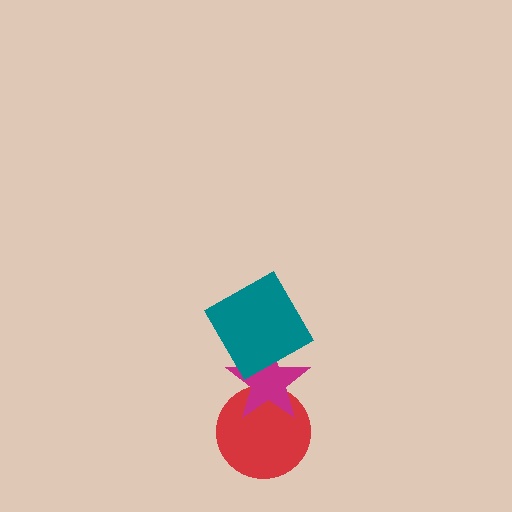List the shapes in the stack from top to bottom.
From top to bottom: the teal square, the magenta star, the red circle.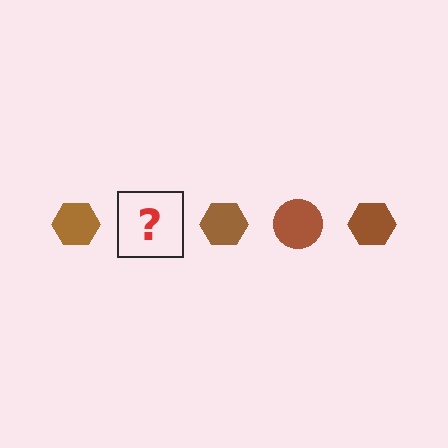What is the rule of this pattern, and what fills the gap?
The rule is that the pattern cycles through hexagon, circle shapes in brown. The gap should be filled with a brown circle.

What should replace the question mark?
The question mark should be replaced with a brown circle.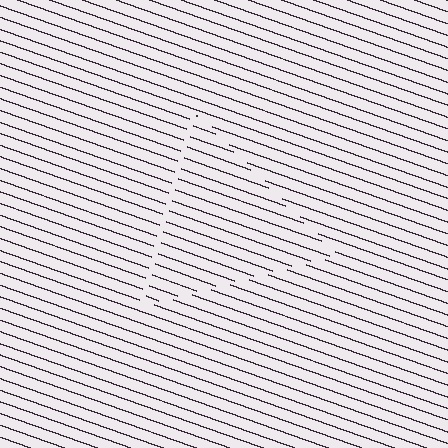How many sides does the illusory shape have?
3 sides — the line-ends trace a triangle.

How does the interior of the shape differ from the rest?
The interior of the shape contains the same grating, shifted by half a period — the contour is defined by the phase discontinuity where line-ends from the inner and outer gratings abut.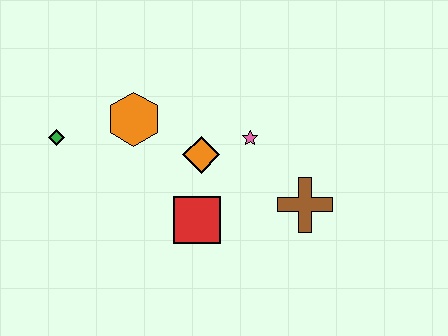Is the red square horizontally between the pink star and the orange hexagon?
Yes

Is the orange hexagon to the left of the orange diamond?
Yes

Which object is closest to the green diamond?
The orange hexagon is closest to the green diamond.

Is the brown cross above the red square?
Yes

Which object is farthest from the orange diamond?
The green diamond is farthest from the orange diamond.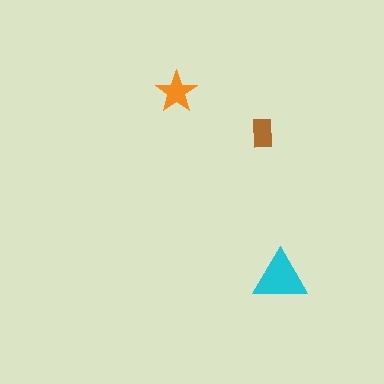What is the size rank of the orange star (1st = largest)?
2nd.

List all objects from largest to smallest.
The cyan triangle, the orange star, the brown rectangle.